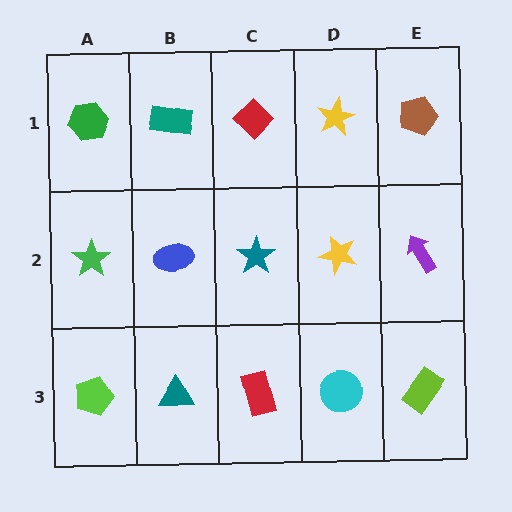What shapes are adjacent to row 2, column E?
A brown pentagon (row 1, column E), a lime rectangle (row 3, column E), a yellow star (row 2, column D).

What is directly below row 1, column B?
A blue ellipse.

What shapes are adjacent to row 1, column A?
A green star (row 2, column A), a teal rectangle (row 1, column B).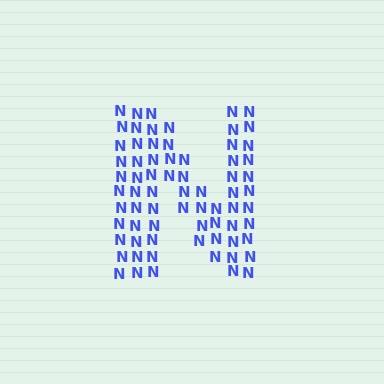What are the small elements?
The small elements are letter N's.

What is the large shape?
The large shape is the letter N.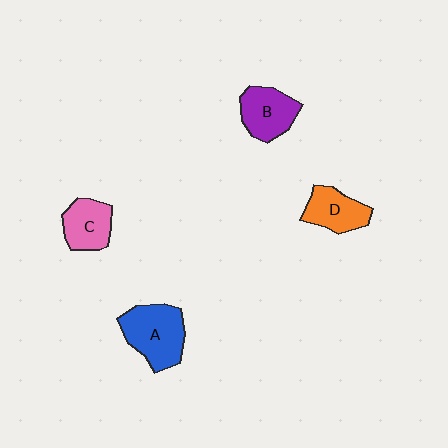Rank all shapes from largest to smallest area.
From largest to smallest: A (blue), B (purple), D (orange), C (pink).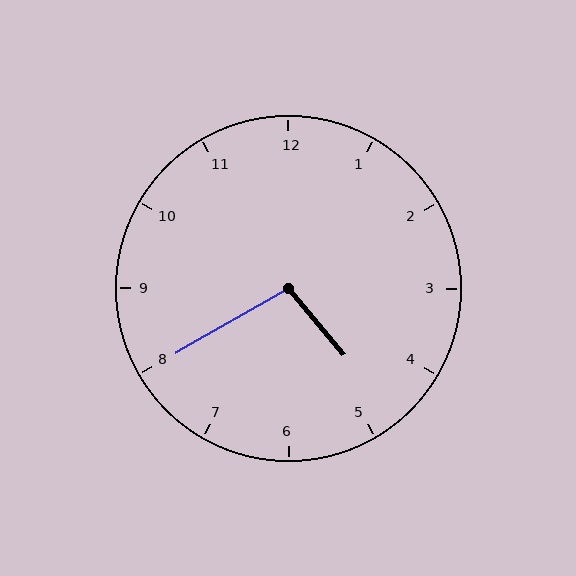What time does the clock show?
4:40.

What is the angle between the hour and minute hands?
Approximately 100 degrees.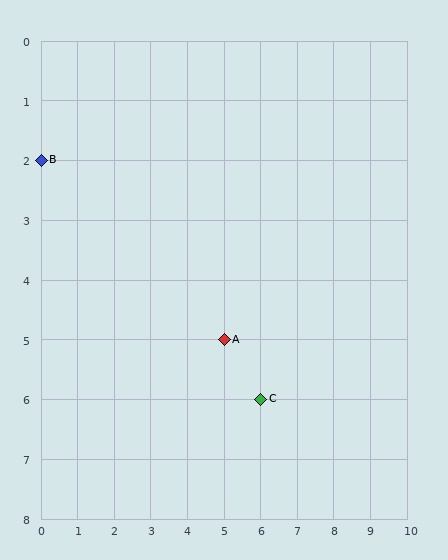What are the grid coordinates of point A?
Point A is at grid coordinates (5, 5).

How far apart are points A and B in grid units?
Points A and B are 5 columns and 3 rows apart (about 5.8 grid units diagonally).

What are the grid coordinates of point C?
Point C is at grid coordinates (6, 6).